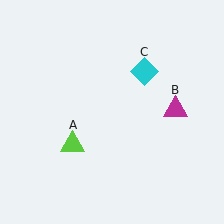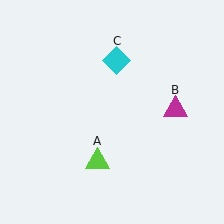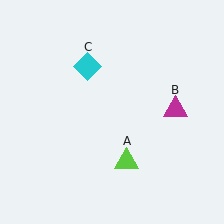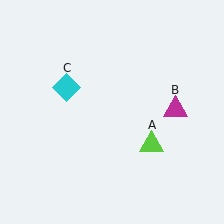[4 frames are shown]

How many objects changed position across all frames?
2 objects changed position: lime triangle (object A), cyan diamond (object C).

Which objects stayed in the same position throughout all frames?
Magenta triangle (object B) remained stationary.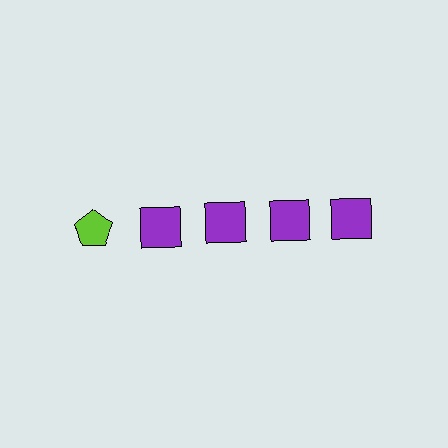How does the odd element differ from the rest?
It differs in both color (lime instead of purple) and shape (pentagon instead of square).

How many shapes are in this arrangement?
There are 5 shapes arranged in a grid pattern.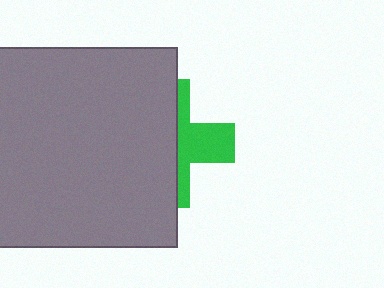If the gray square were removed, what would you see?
You would see the complete green cross.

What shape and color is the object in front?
The object in front is a gray square.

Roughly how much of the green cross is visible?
A small part of it is visible (roughly 40%).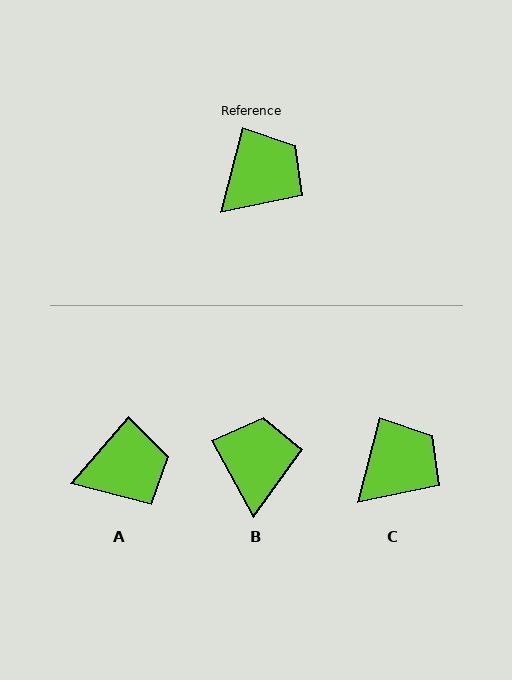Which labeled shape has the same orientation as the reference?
C.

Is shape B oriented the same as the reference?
No, it is off by about 43 degrees.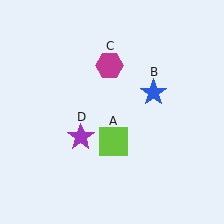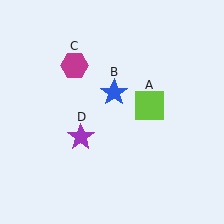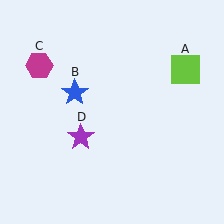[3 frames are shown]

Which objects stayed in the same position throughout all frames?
Purple star (object D) remained stationary.